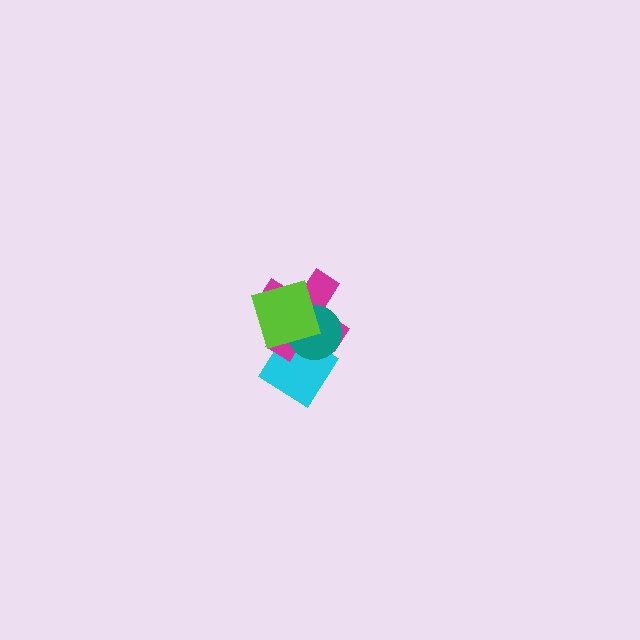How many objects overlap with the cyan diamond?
3 objects overlap with the cyan diamond.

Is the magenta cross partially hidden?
Yes, it is partially covered by another shape.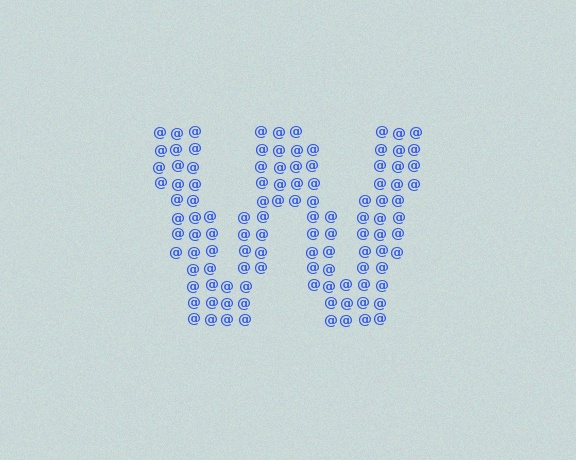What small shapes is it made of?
It is made of small at signs.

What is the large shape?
The large shape is the letter W.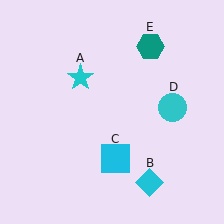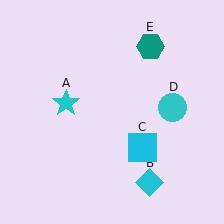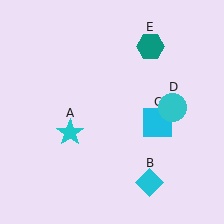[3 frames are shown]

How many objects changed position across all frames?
2 objects changed position: cyan star (object A), cyan square (object C).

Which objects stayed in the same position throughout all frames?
Cyan diamond (object B) and cyan circle (object D) and teal hexagon (object E) remained stationary.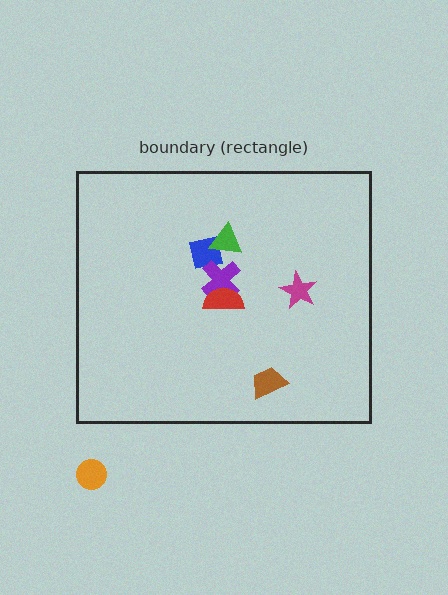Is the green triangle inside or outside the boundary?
Inside.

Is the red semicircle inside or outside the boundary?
Inside.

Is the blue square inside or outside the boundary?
Inside.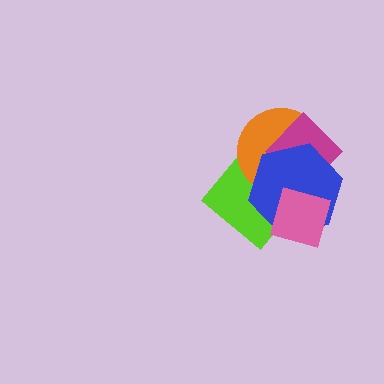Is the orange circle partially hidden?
Yes, it is partially covered by another shape.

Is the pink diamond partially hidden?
No, no other shape covers it.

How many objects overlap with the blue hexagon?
4 objects overlap with the blue hexagon.